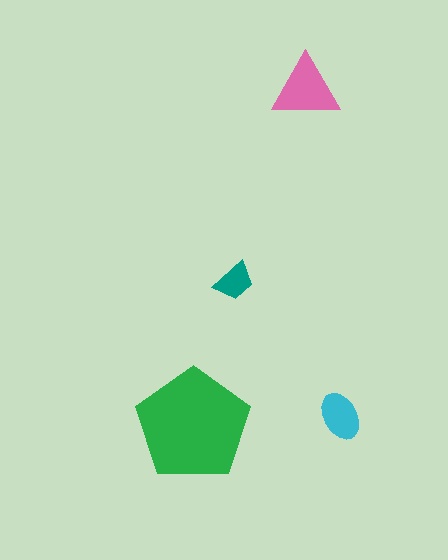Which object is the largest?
The green pentagon.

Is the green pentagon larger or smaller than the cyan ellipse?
Larger.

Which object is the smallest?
The teal trapezoid.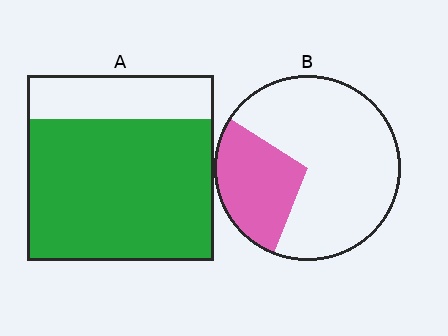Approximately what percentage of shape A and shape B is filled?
A is approximately 75% and B is approximately 30%.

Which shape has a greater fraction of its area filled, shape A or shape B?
Shape A.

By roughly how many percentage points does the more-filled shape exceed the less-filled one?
By roughly 50 percentage points (A over B).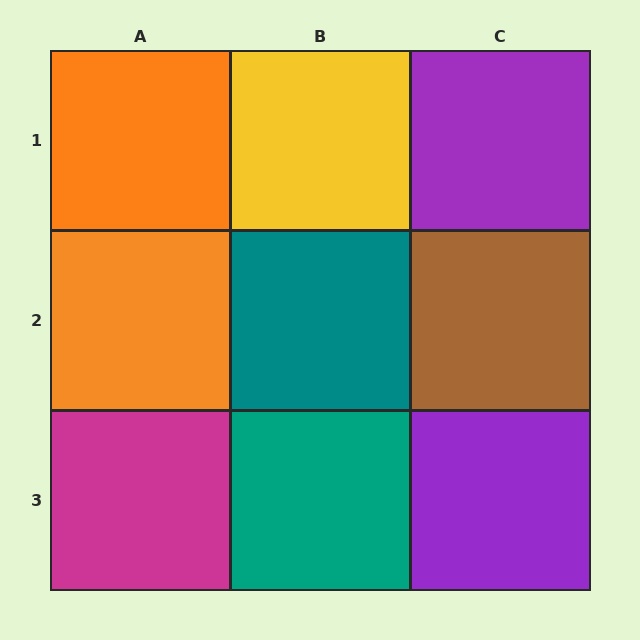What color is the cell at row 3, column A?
Magenta.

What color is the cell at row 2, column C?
Brown.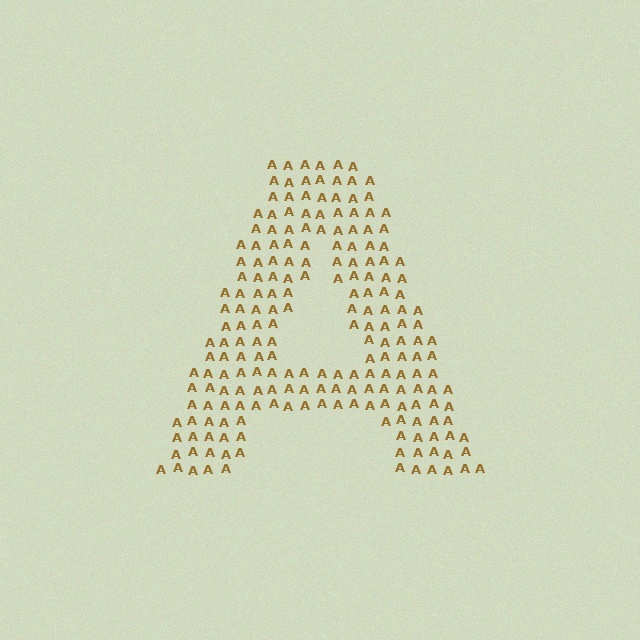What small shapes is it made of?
It is made of small letter A's.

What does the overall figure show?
The overall figure shows the letter A.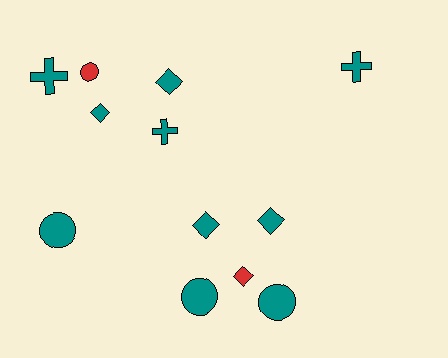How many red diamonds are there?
There is 1 red diamond.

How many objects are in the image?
There are 12 objects.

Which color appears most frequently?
Teal, with 10 objects.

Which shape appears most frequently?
Diamond, with 5 objects.